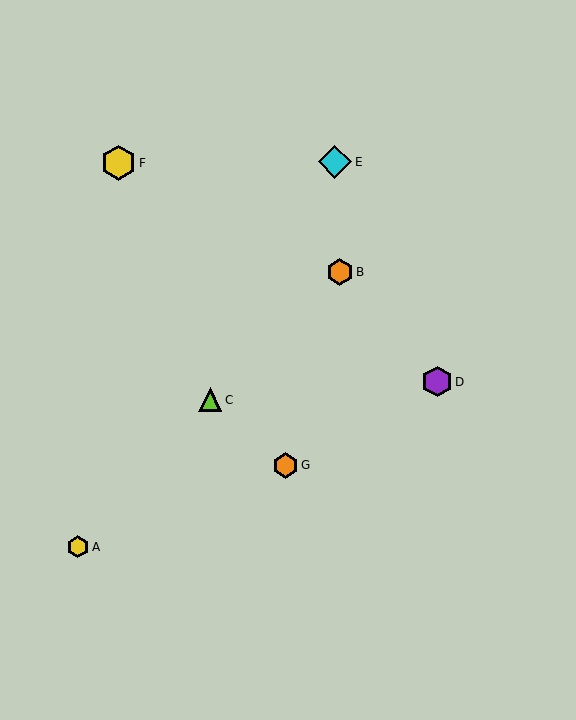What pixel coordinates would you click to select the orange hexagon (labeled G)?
Click at (285, 465) to select the orange hexagon G.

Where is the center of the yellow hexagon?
The center of the yellow hexagon is at (118, 163).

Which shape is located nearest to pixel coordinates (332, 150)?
The cyan diamond (labeled E) at (335, 162) is nearest to that location.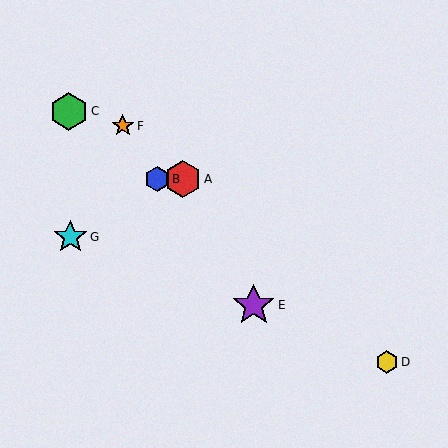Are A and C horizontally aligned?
No, A is at y≈179 and C is at y≈111.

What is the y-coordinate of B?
Object B is at y≈179.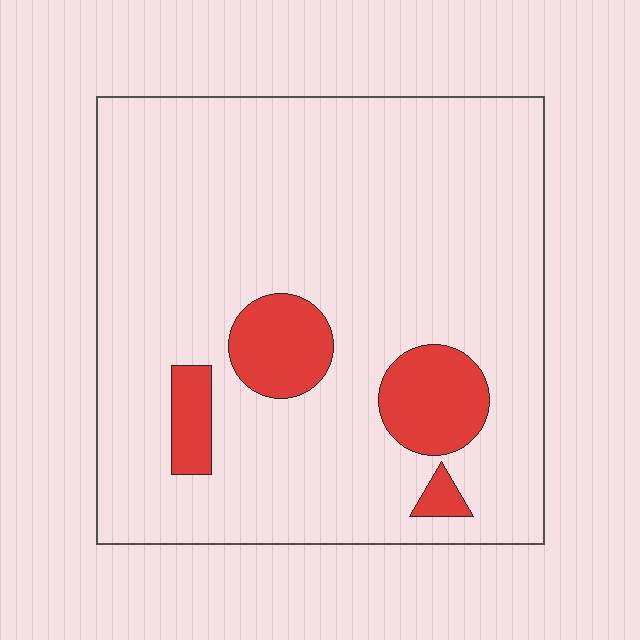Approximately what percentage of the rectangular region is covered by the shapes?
Approximately 10%.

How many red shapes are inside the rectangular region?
4.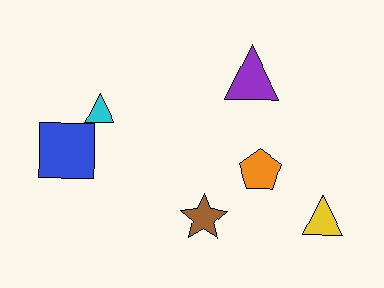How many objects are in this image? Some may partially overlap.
There are 6 objects.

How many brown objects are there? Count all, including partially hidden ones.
There is 1 brown object.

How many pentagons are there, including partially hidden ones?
There is 1 pentagon.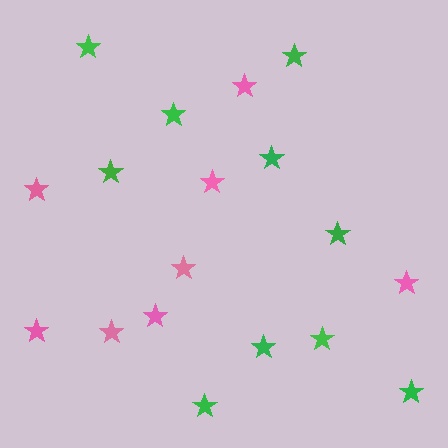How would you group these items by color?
There are 2 groups: one group of green stars (10) and one group of pink stars (8).